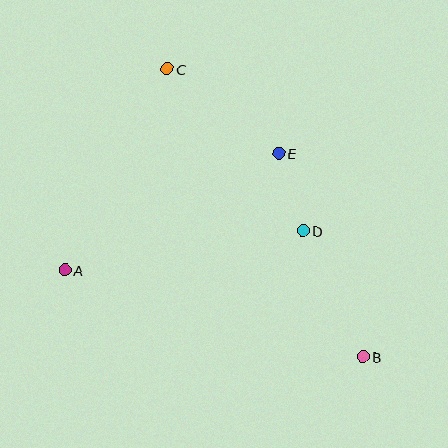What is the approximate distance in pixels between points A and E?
The distance between A and E is approximately 244 pixels.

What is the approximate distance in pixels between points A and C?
The distance between A and C is approximately 226 pixels.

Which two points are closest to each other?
Points D and E are closest to each other.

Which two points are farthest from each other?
Points B and C are farthest from each other.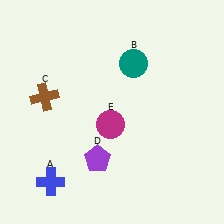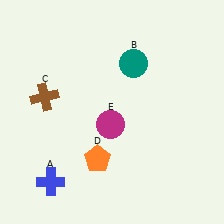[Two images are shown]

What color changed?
The pentagon (D) changed from purple in Image 1 to orange in Image 2.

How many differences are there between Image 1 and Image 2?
There is 1 difference between the two images.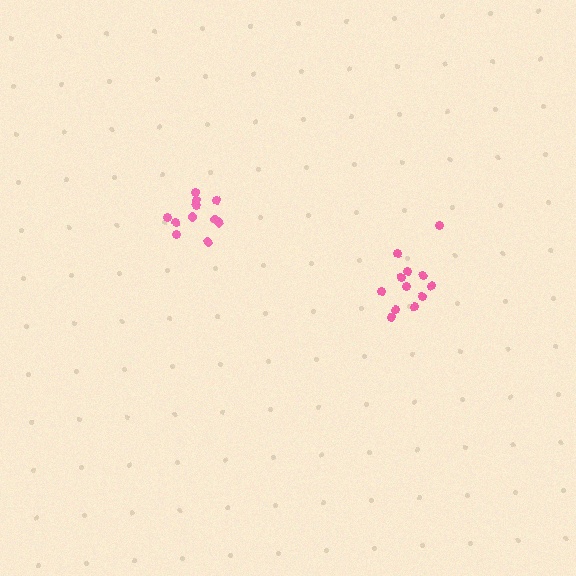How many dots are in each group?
Group 1: 11 dots, Group 2: 12 dots (23 total).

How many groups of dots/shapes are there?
There are 2 groups.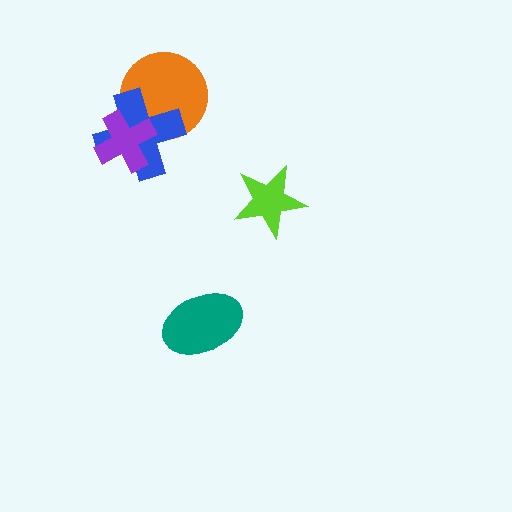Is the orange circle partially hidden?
Yes, it is partially covered by another shape.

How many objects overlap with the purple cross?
2 objects overlap with the purple cross.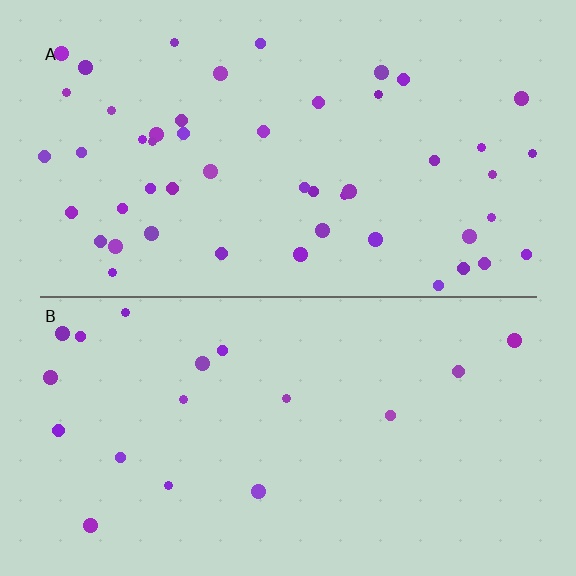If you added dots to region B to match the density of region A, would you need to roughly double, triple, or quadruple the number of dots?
Approximately triple.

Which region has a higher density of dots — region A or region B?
A (the top).